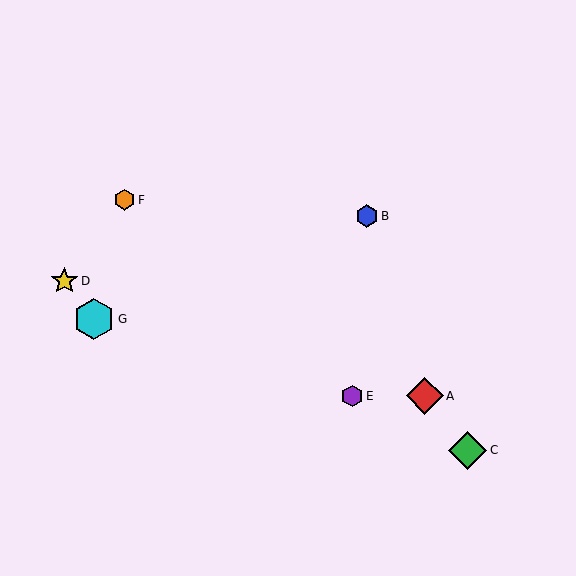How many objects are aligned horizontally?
2 objects (A, E) are aligned horizontally.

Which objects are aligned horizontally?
Objects A, E are aligned horizontally.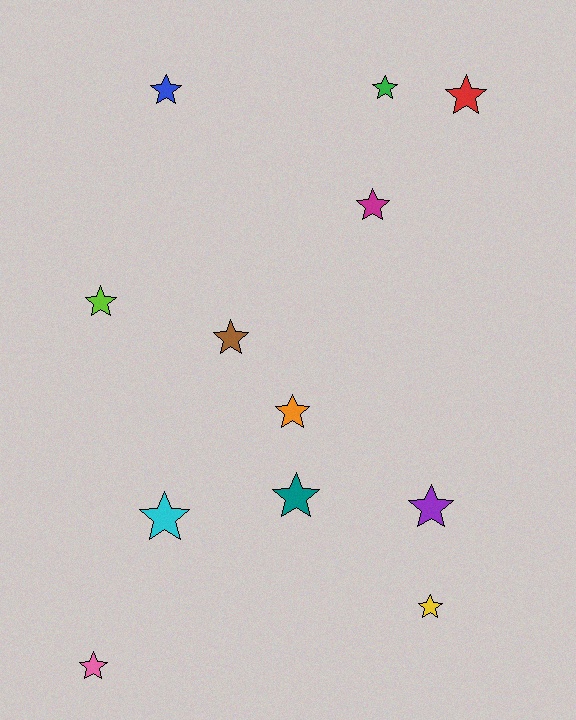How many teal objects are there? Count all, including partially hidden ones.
There is 1 teal object.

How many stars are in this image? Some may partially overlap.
There are 12 stars.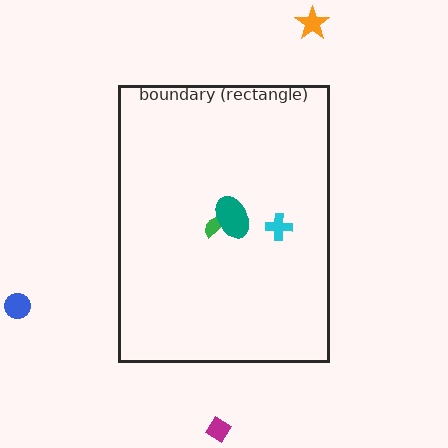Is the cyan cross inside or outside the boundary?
Inside.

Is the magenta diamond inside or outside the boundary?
Outside.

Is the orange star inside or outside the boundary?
Outside.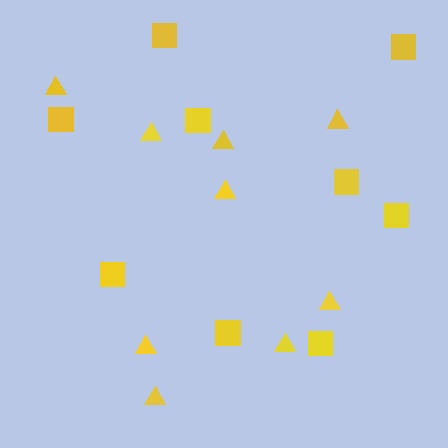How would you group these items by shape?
There are 2 groups: one group of squares (9) and one group of triangles (9).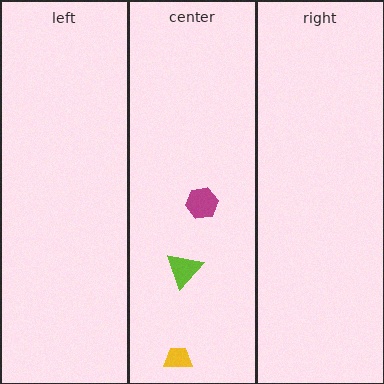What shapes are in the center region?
The magenta hexagon, the yellow trapezoid, the lime triangle.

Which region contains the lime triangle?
The center region.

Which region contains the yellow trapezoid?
The center region.